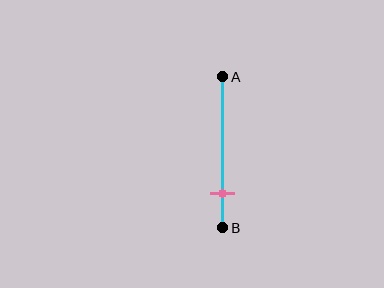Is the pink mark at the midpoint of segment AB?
No, the mark is at about 75% from A, not at the 50% midpoint.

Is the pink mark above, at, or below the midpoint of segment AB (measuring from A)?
The pink mark is below the midpoint of segment AB.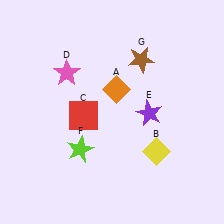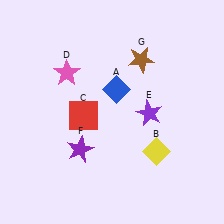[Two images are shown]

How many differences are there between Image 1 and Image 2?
There are 2 differences between the two images.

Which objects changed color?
A changed from orange to blue. F changed from lime to purple.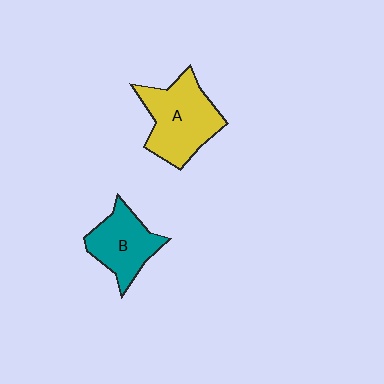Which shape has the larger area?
Shape A (yellow).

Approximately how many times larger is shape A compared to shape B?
Approximately 1.3 times.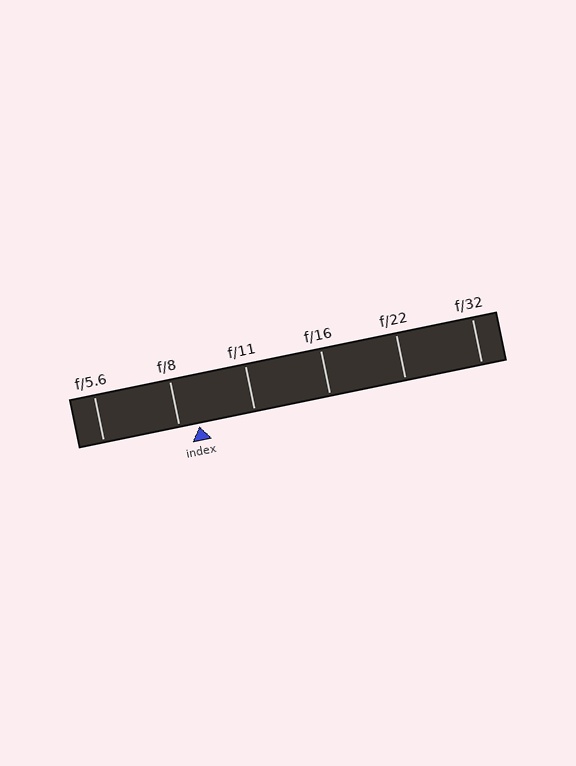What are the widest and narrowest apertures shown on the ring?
The widest aperture shown is f/5.6 and the narrowest is f/32.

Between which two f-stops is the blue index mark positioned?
The index mark is between f/8 and f/11.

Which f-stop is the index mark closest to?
The index mark is closest to f/8.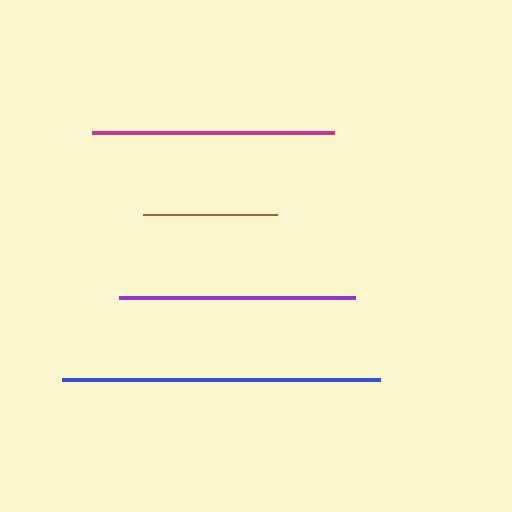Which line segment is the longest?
The blue line is the longest at approximately 318 pixels.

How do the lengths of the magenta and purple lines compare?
The magenta and purple lines are approximately the same length.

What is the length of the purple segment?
The purple segment is approximately 236 pixels long.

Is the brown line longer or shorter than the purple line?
The purple line is longer than the brown line.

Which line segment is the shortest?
The brown line is the shortest at approximately 134 pixels.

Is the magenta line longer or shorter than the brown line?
The magenta line is longer than the brown line.